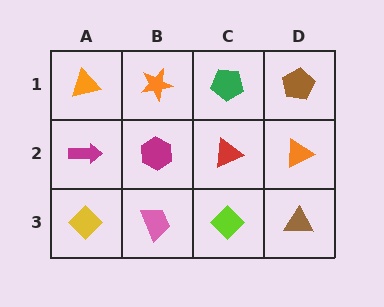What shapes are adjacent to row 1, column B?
A magenta hexagon (row 2, column B), an orange triangle (row 1, column A), a green pentagon (row 1, column C).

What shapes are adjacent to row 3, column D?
An orange triangle (row 2, column D), a lime diamond (row 3, column C).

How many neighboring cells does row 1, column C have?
3.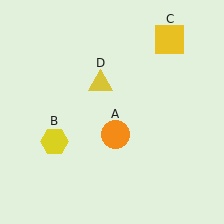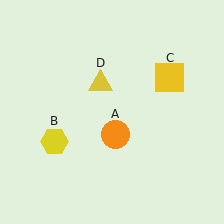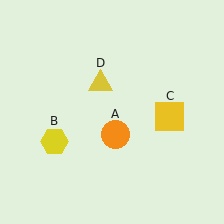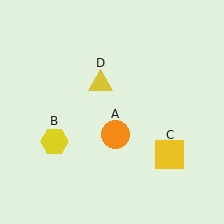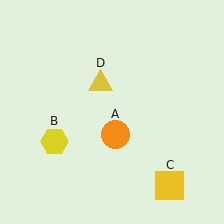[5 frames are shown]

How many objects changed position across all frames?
1 object changed position: yellow square (object C).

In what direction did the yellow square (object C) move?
The yellow square (object C) moved down.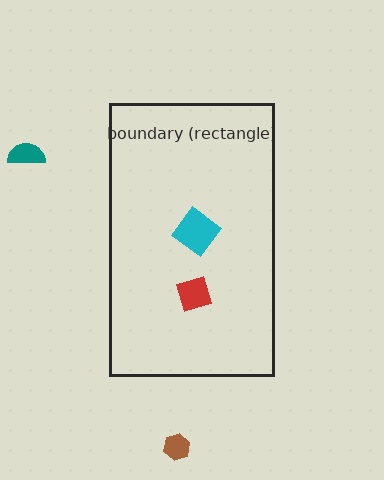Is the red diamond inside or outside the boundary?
Inside.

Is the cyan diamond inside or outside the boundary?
Inside.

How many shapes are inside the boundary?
3 inside, 2 outside.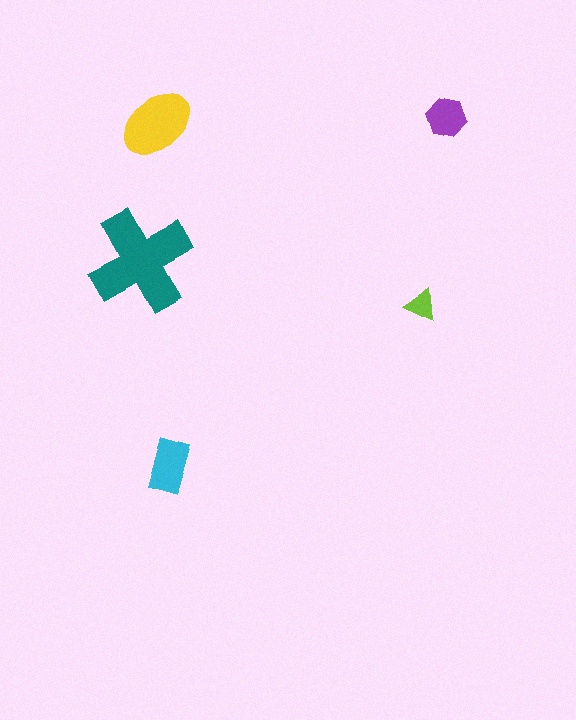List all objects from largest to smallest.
The teal cross, the yellow ellipse, the cyan rectangle, the purple hexagon, the lime triangle.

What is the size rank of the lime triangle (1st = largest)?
5th.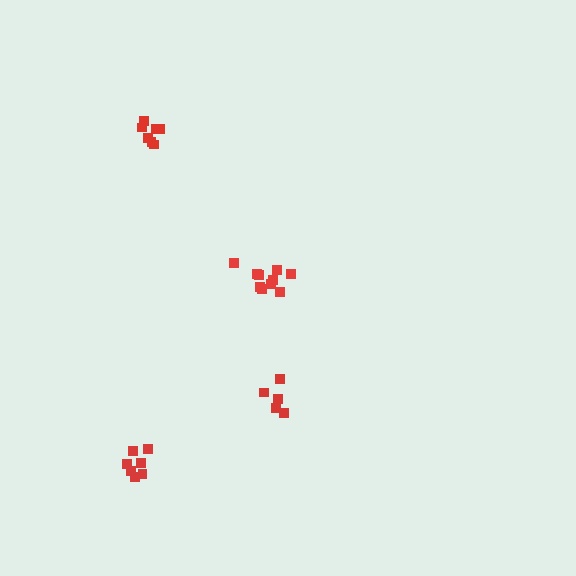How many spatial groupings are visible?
There are 4 spatial groupings.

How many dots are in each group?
Group 1: 5 dots, Group 2: 7 dots, Group 3: 11 dots, Group 4: 7 dots (30 total).